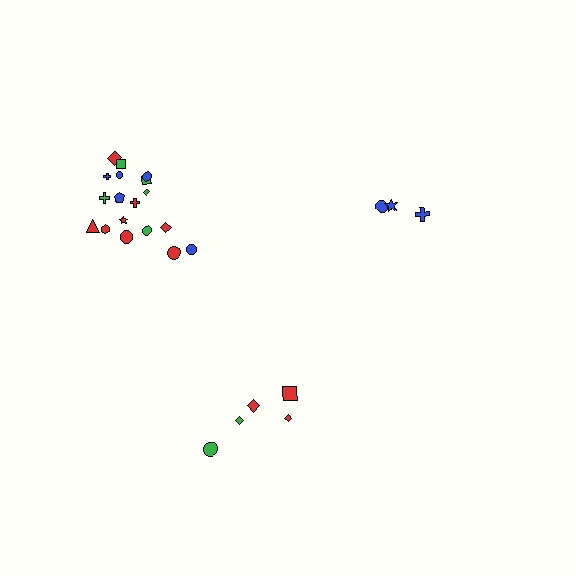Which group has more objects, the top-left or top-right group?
The top-left group.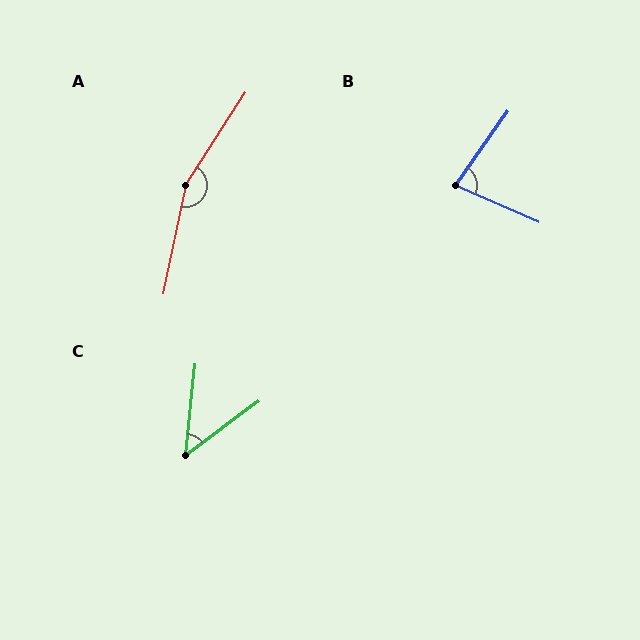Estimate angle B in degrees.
Approximately 78 degrees.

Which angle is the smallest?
C, at approximately 47 degrees.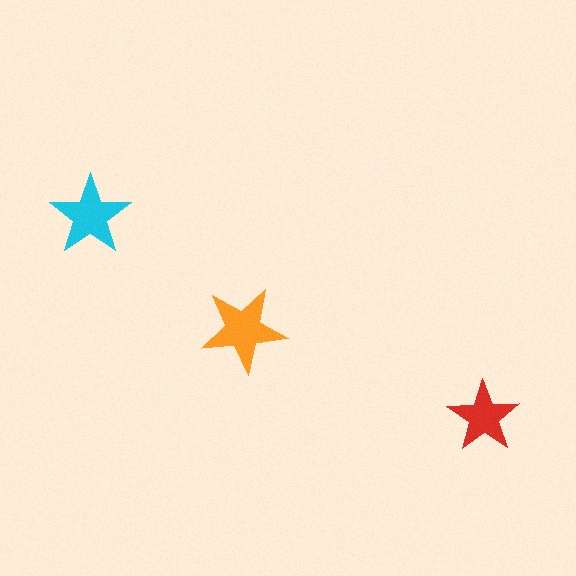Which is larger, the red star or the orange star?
The orange one.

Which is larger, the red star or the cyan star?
The cyan one.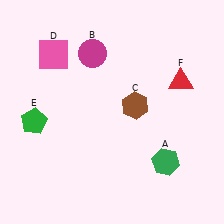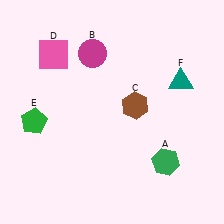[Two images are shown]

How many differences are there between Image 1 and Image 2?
There is 1 difference between the two images.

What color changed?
The triangle (F) changed from red in Image 1 to teal in Image 2.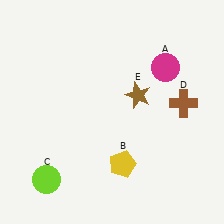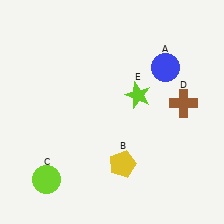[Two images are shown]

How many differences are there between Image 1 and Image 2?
There are 2 differences between the two images.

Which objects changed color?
A changed from magenta to blue. E changed from brown to lime.